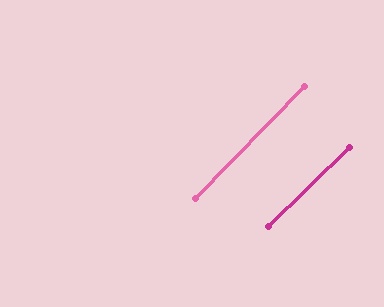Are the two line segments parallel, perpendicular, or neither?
Parallel — their directions differ by only 1.8°.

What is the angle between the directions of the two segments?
Approximately 2 degrees.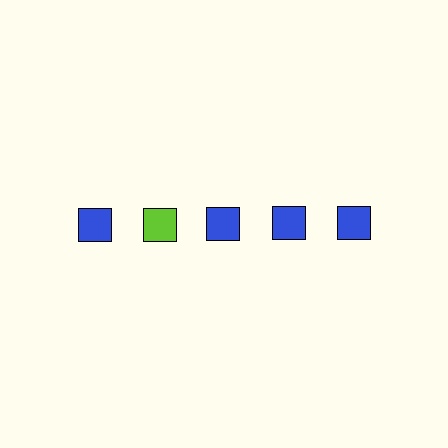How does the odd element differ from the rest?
It has a different color: lime instead of blue.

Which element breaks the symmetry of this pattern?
The lime square in the top row, second from left column breaks the symmetry. All other shapes are blue squares.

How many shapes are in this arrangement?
There are 5 shapes arranged in a grid pattern.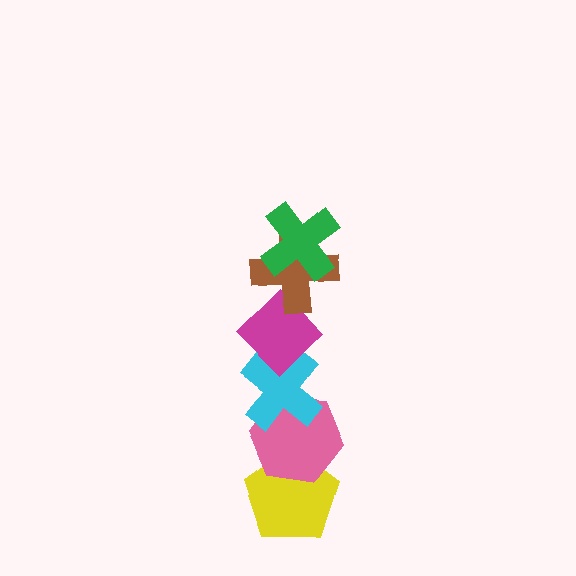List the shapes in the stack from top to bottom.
From top to bottom: the green cross, the brown cross, the magenta diamond, the cyan cross, the pink hexagon, the yellow pentagon.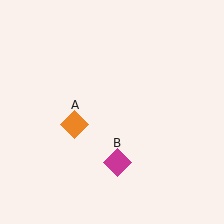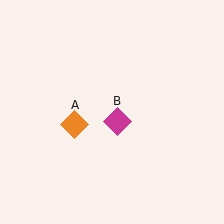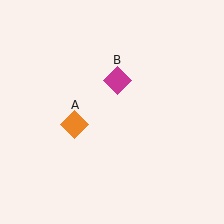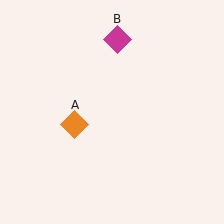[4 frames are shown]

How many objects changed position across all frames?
1 object changed position: magenta diamond (object B).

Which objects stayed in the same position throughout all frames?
Orange diamond (object A) remained stationary.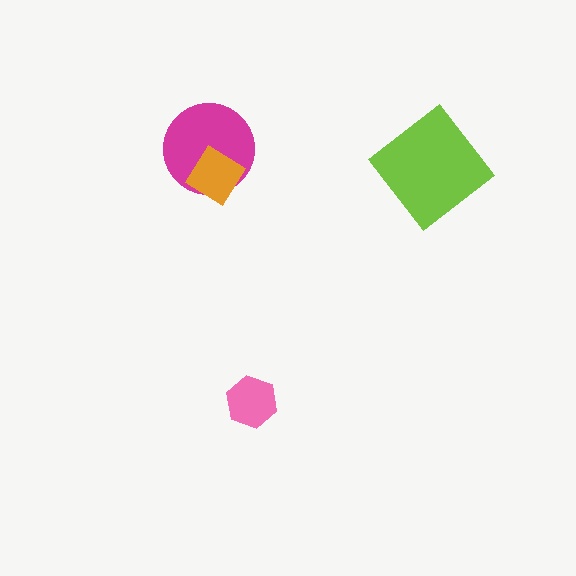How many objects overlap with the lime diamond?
0 objects overlap with the lime diamond.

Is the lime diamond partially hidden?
No, no other shape covers it.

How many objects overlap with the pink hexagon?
0 objects overlap with the pink hexagon.